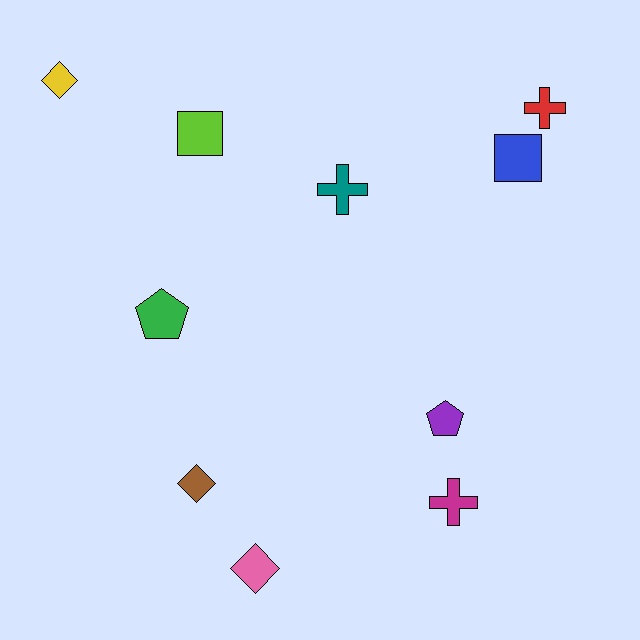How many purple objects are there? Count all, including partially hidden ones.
There is 1 purple object.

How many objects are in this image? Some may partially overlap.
There are 10 objects.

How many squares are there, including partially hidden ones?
There are 2 squares.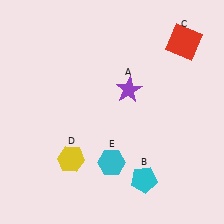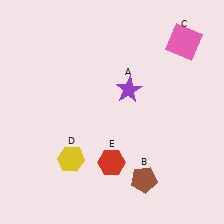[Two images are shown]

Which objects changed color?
B changed from cyan to brown. C changed from red to pink. E changed from cyan to red.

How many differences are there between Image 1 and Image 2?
There are 3 differences between the two images.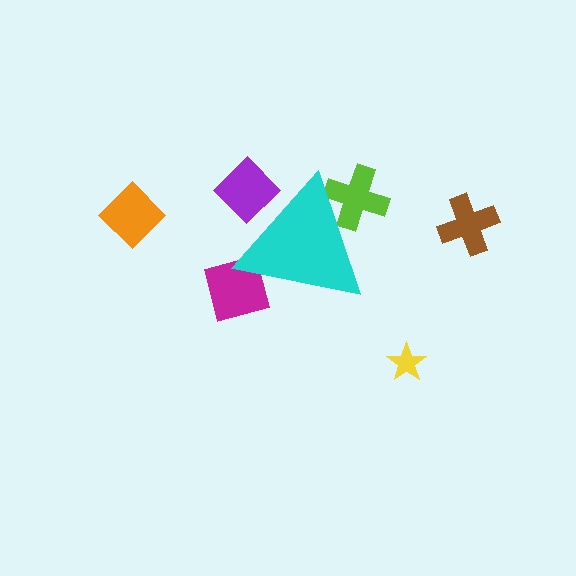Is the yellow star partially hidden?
No, the yellow star is fully visible.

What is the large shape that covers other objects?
A cyan triangle.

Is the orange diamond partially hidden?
No, the orange diamond is fully visible.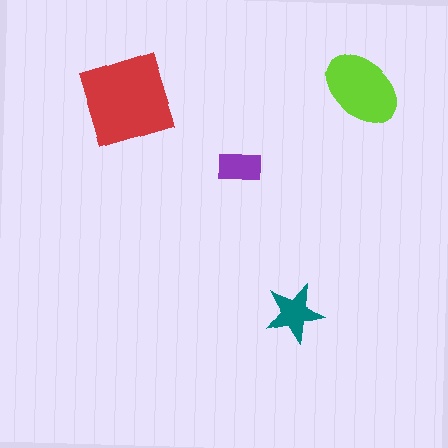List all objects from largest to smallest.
The red diamond, the lime ellipse, the teal star, the purple rectangle.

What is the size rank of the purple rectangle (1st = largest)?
4th.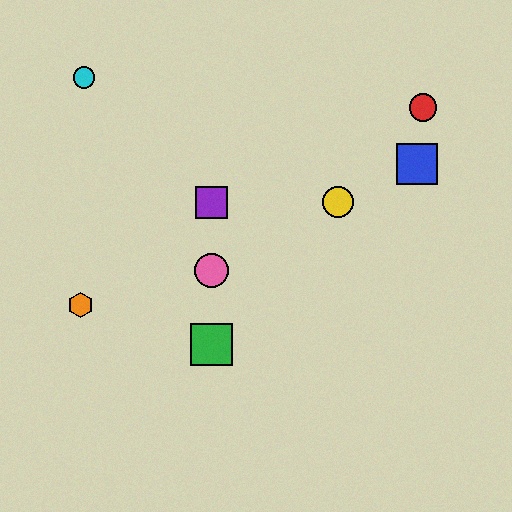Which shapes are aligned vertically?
The green square, the purple square, the pink circle are aligned vertically.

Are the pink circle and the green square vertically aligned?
Yes, both are at x≈212.